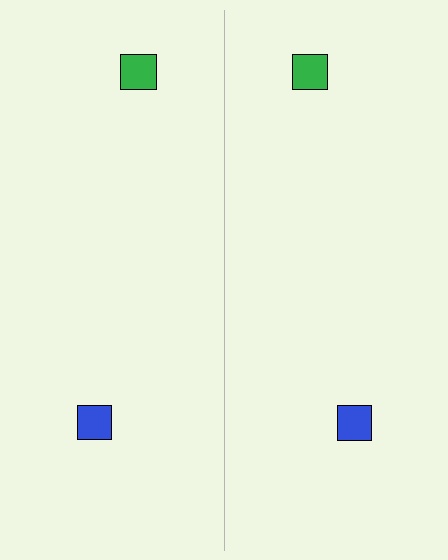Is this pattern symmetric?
Yes, this pattern has bilateral (reflection) symmetry.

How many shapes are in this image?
There are 4 shapes in this image.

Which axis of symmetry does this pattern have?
The pattern has a vertical axis of symmetry running through the center of the image.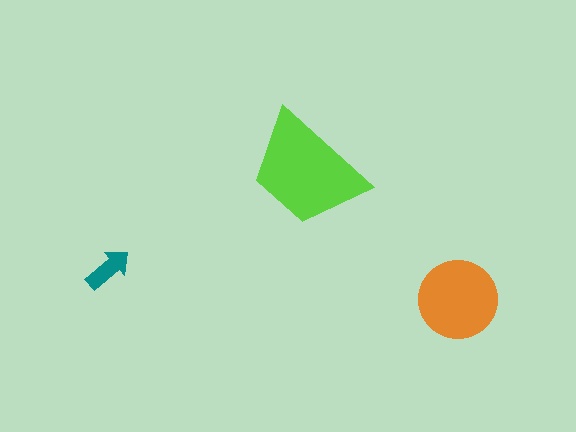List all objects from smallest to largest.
The teal arrow, the orange circle, the lime trapezoid.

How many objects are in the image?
There are 3 objects in the image.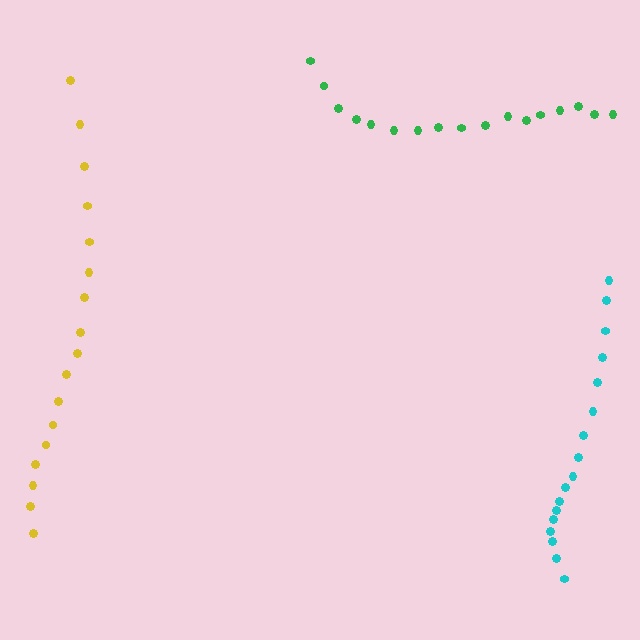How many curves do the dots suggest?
There are 3 distinct paths.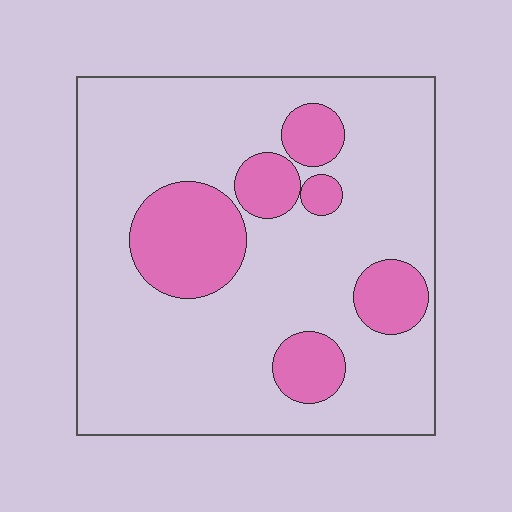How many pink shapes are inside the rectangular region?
6.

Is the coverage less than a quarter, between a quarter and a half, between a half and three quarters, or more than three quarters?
Less than a quarter.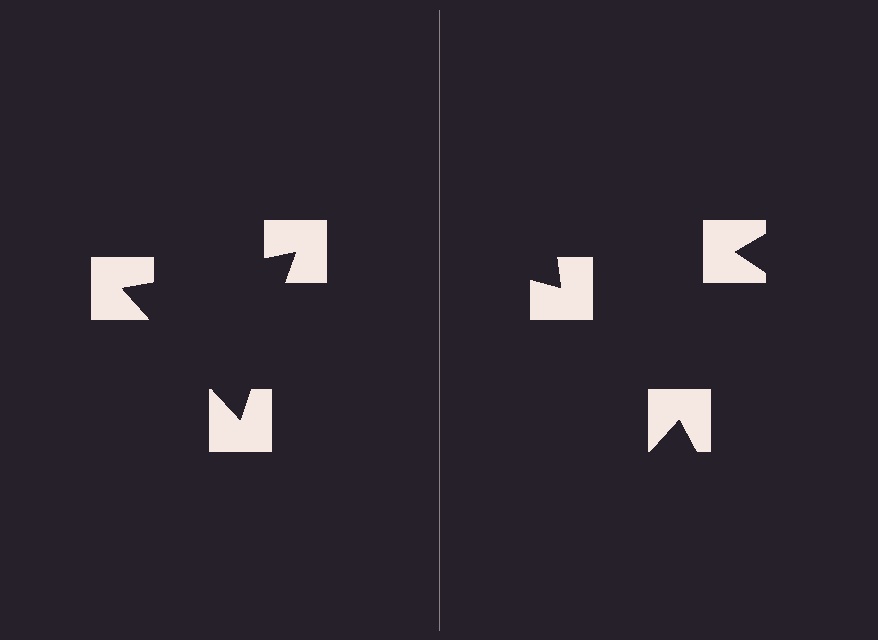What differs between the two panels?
The notched squares are positioned identically on both sides; only the wedge orientations differ. On the left they align to a triangle; on the right they are misaligned.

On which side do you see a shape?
An illusory triangle appears on the left side. On the right side the wedge cuts are rotated, so no coherent shape forms.